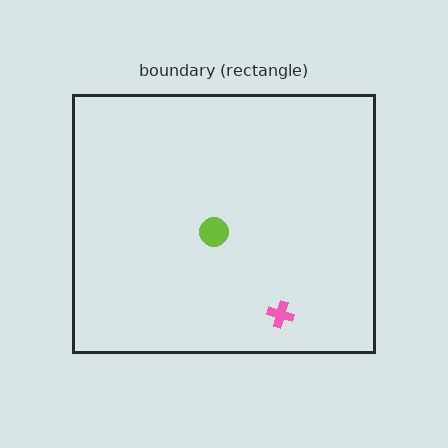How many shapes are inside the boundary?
2 inside, 0 outside.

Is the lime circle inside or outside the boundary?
Inside.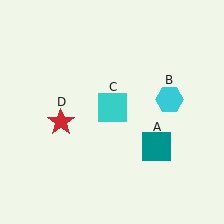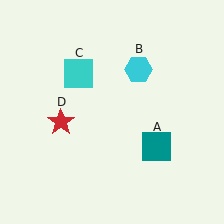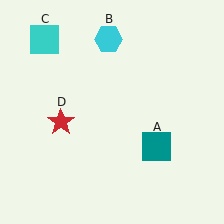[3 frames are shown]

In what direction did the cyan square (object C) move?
The cyan square (object C) moved up and to the left.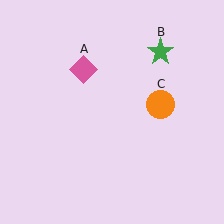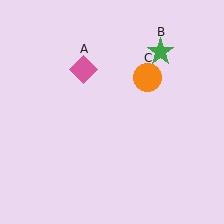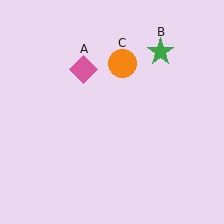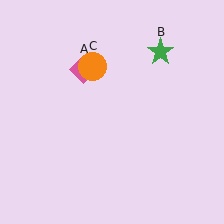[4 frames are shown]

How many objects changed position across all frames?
1 object changed position: orange circle (object C).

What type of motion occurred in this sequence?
The orange circle (object C) rotated counterclockwise around the center of the scene.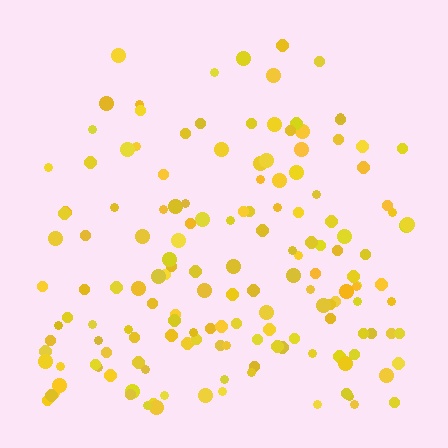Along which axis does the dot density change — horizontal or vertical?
Vertical.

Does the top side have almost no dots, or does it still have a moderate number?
Still a moderate number, just noticeably fewer than the bottom.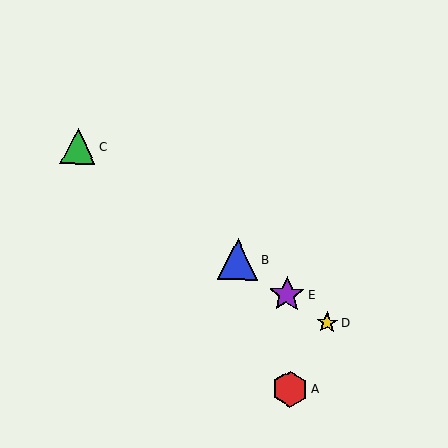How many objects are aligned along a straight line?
4 objects (B, C, D, E) are aligned along a straight line.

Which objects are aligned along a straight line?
Objects B, C, D, E are aligned along a straight line.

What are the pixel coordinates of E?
Object E is at (287, 295).